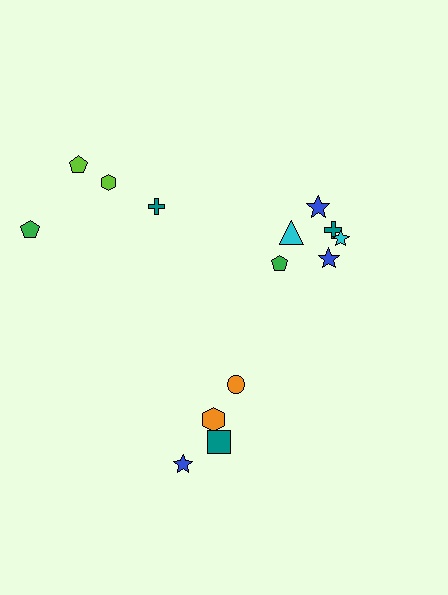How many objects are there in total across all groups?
There are 14 objects.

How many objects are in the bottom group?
There are 4 objects.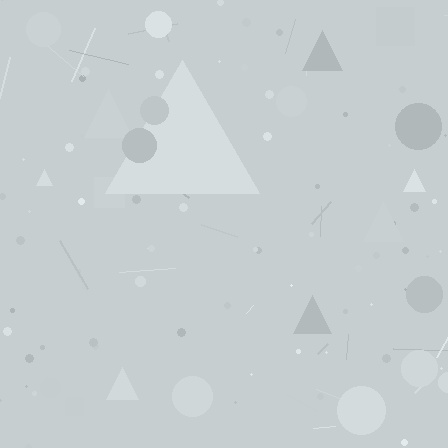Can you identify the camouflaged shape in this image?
The camouflaged shape is a triangle.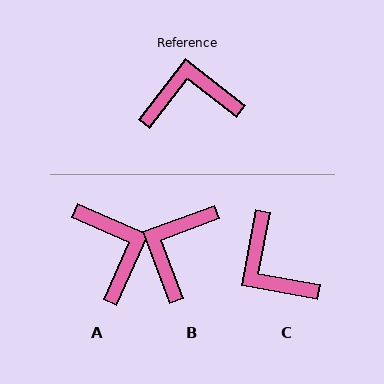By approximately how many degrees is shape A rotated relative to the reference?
Approximately 76 degrees clockwise.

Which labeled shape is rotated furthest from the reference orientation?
C, about 117 degrees away.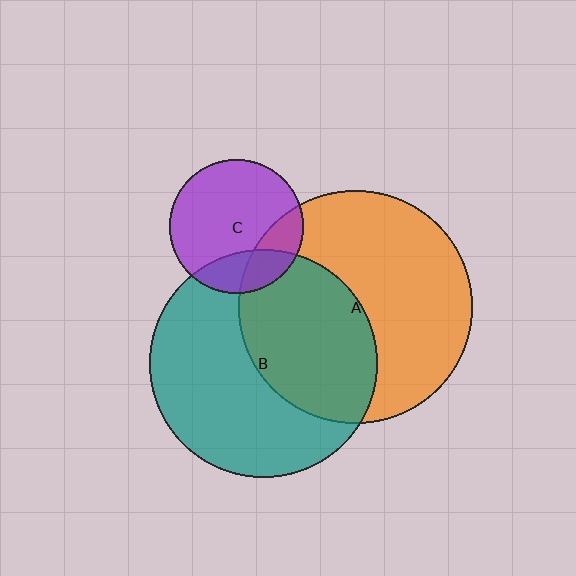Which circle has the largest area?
Circle A (orange).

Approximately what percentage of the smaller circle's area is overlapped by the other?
Approximately 20%.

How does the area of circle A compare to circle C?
Approximately 3.1 times.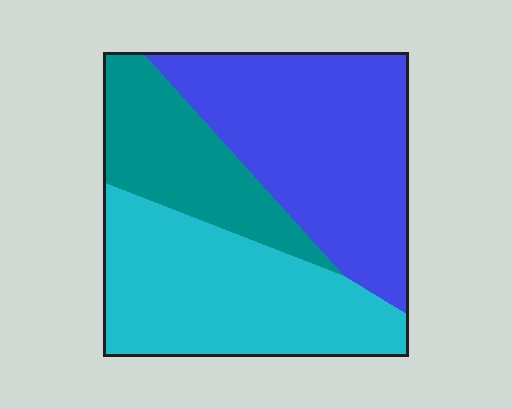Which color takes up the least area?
Teal, at roughly 20%.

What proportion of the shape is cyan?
Cyan covers about 35% of the shape.